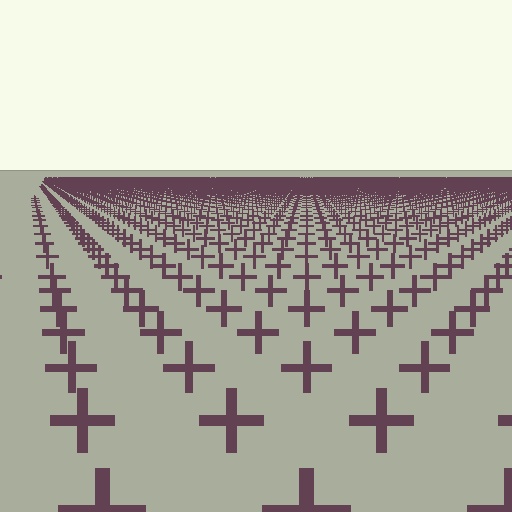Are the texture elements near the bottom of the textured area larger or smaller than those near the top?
Larger. Near the bottom, elements are closer to the viewer and appear at a bigger on-screen size.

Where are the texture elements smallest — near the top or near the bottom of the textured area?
Near the top.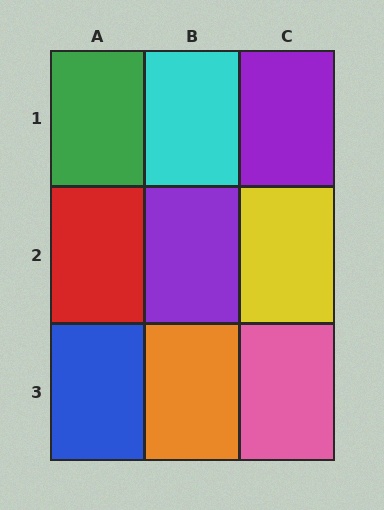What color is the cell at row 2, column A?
Red.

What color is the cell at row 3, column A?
Blue.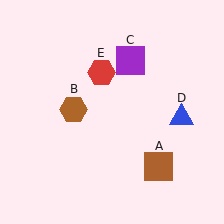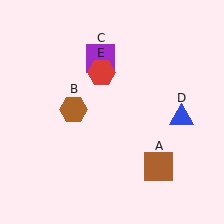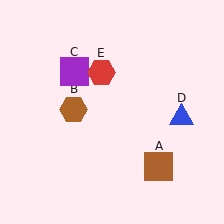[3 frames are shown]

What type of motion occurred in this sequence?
The purple square (object C) rotated counterclockwise around the center of the scene.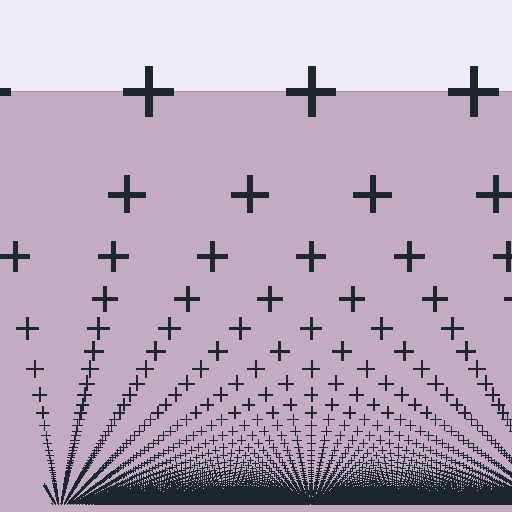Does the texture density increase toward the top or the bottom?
Density increases toward the bottom.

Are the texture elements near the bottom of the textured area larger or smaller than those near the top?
Smaller. The gradient is inverted — elements near the bottom are smaller and denser.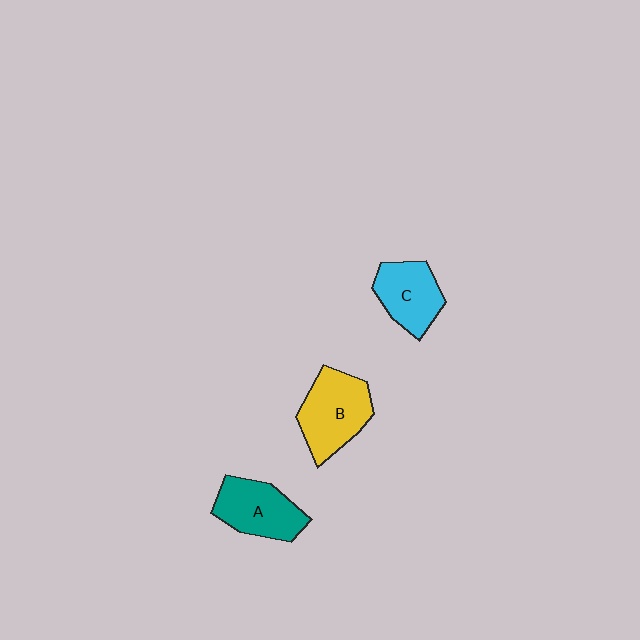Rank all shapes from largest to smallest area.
From largest to smallest: B (yellow), A (teal), C (cyan).